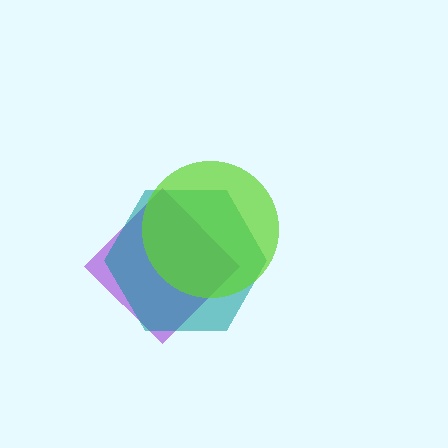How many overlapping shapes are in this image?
There are 3 overlapping shapes in the image.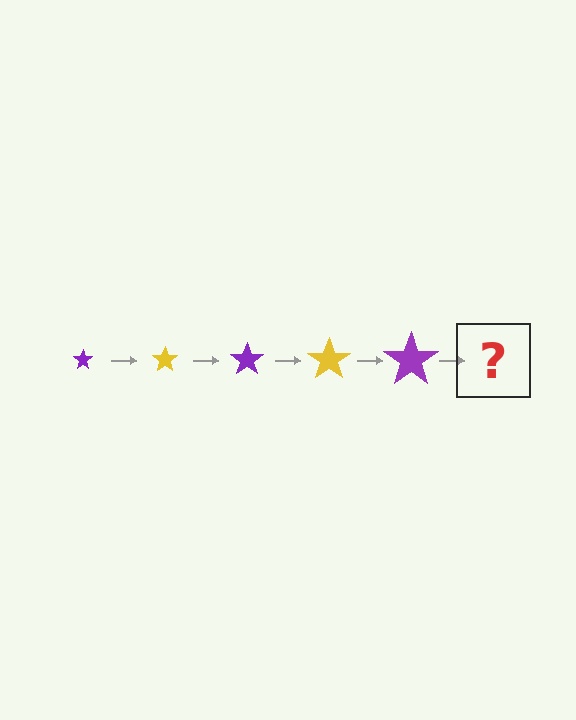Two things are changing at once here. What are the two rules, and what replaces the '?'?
The two rules are that the star grows larger each step and the color cycles through purple and yellow. The '?' should be a yellow star, larger than the previous one.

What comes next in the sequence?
The next element should be a yellow star, larger than the previous one.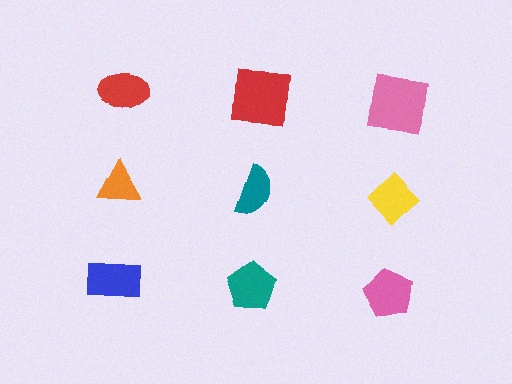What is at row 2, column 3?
A yellow diamond.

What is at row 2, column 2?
A teal semicircle.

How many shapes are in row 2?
3 shapes.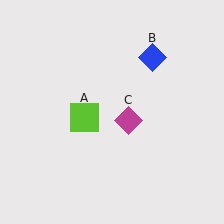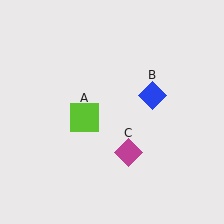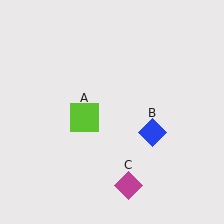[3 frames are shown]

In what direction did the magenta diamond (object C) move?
The magenta diamond (object C) moved down.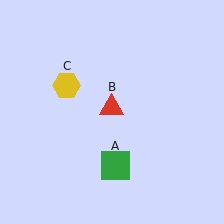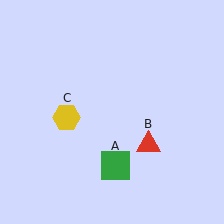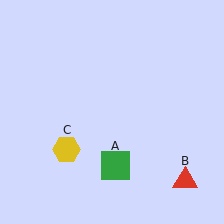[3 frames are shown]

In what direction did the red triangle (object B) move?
The red triangle (object B) moved down and to the right.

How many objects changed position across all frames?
2 objects changed position: red triangle (object B), yellow hexagon (object C).